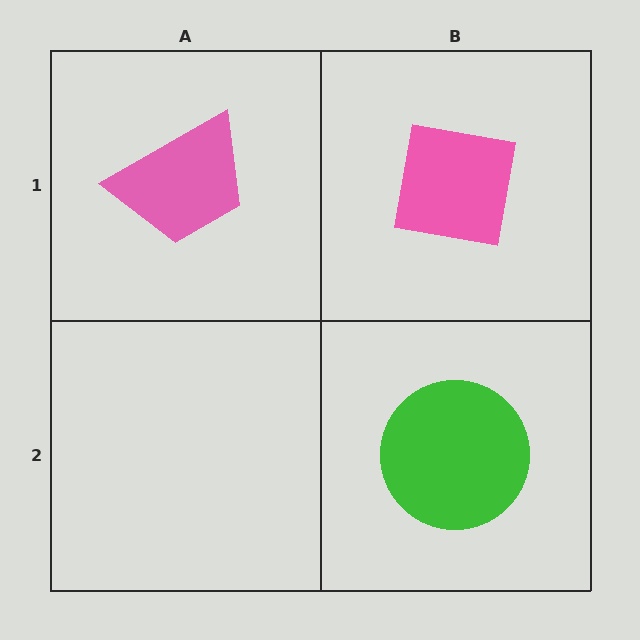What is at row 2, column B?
A green circle.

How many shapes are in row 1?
2 shapes.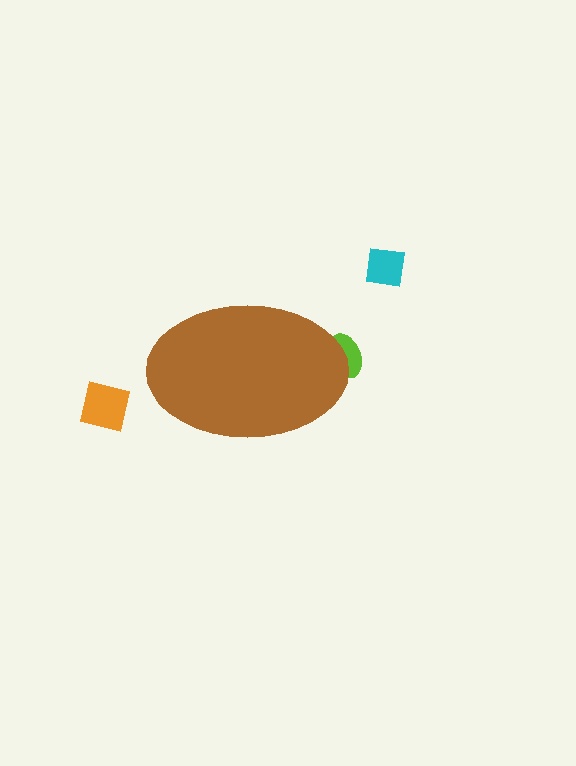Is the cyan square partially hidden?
No, the cyan square is fully visible.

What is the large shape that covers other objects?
A brown ellipse.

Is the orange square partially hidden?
No, the orange square is fully visible.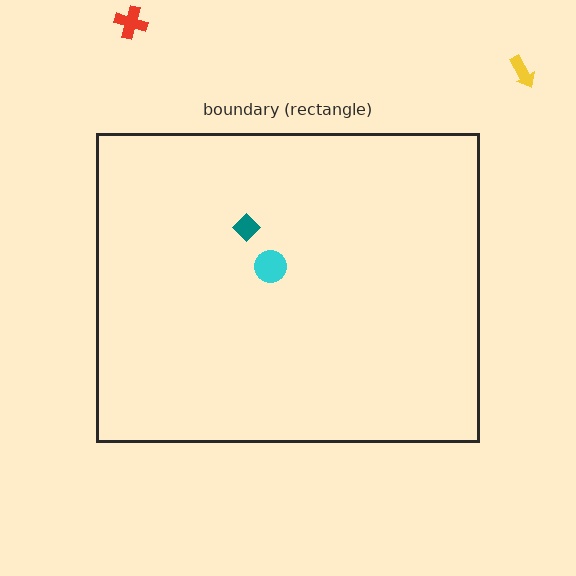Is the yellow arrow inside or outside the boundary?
Outside.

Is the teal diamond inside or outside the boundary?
Inside.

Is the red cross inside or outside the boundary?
Outside.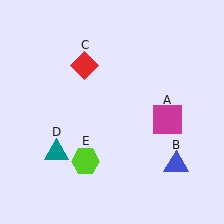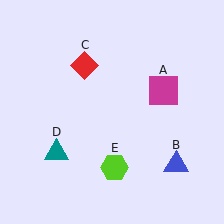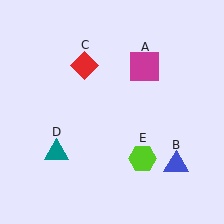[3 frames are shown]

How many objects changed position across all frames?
2 objects changed position: magenta square (object A), lime hexagon (object E).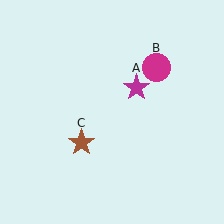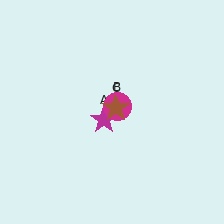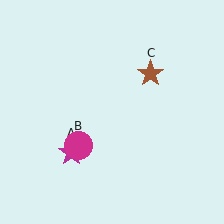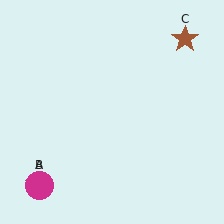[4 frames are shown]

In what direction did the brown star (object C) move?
The brown star (object C) moved up and to the right.